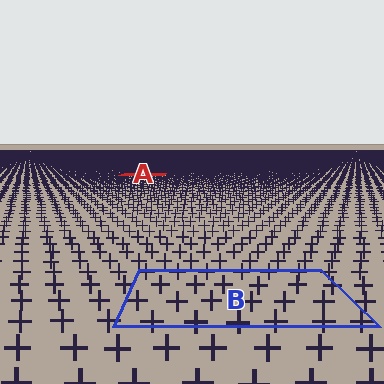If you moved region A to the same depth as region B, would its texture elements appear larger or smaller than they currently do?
They would appear larger. At a closer depth, the same texture elements are projected at a bigger on-screen size.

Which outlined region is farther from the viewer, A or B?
Region A is farther from the viewer — the texture elements inside it appear smaller and more densely packed.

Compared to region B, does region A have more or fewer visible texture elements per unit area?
Region A has more texture elements per unit area — they are packed more densely because it is farther away.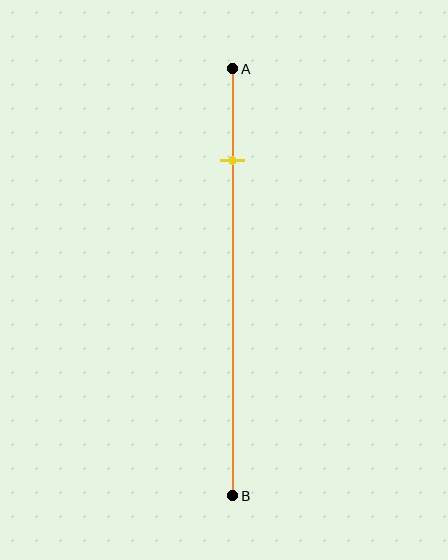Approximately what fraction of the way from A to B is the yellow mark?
The yellow mark is approximately 20% of the way from A to B.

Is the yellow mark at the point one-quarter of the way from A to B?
No, the mark is at about 20% from A, not at the 25% one-quarter point.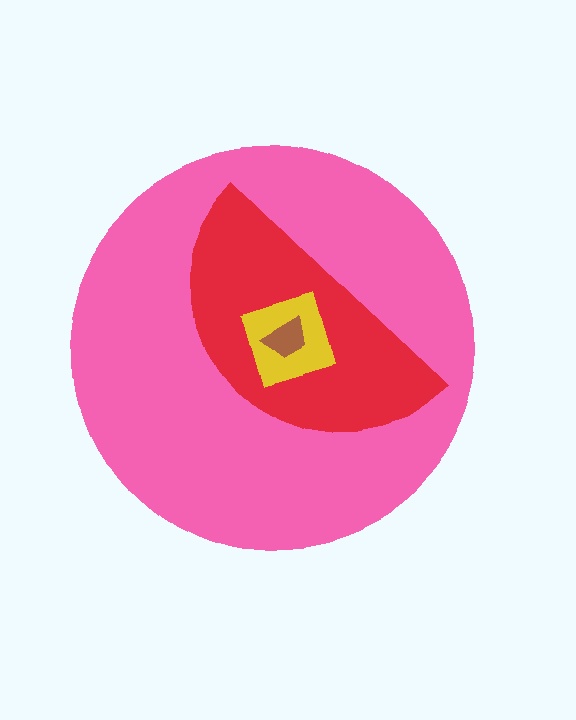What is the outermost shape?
The pink circle.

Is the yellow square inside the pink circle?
Yes.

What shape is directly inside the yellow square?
The brown trapezoid.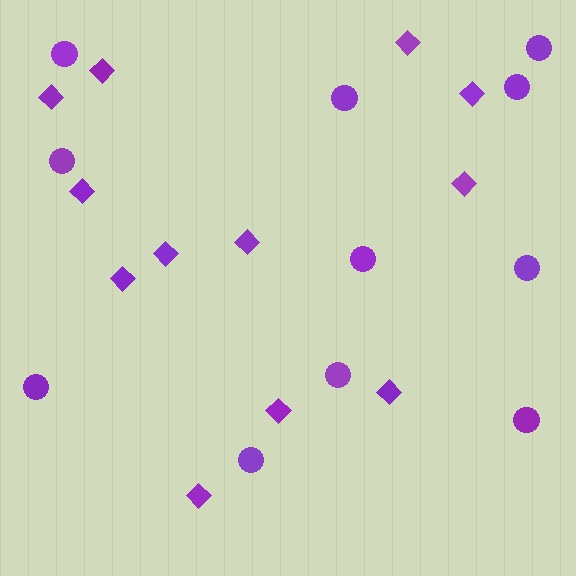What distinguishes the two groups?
There are 2 groups: one group of circles (11) and one group of diamonds (12).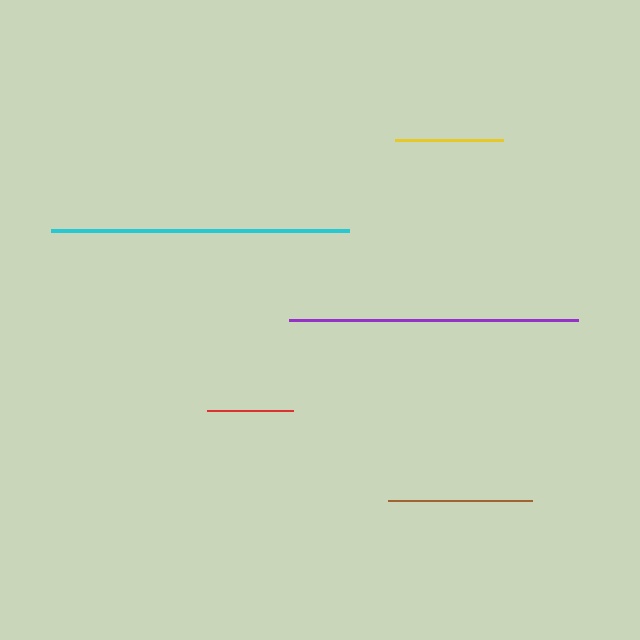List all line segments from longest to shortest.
From longest to shortest: cyan, purple, brown, yellow, red.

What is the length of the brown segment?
The brown segment is approximately 144 pixels long.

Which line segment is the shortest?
The red line is the shortest at approximately 86 pixels.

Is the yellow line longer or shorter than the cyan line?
The cyan line is longer than the yellow line.